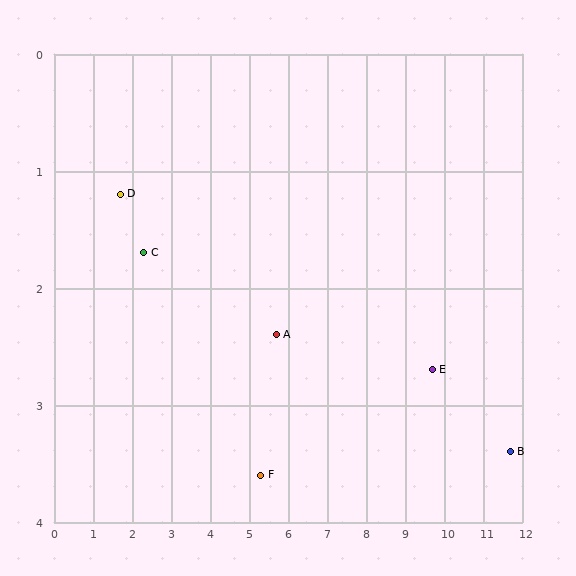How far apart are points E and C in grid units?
Points E and C are about 7.5 grid units apart.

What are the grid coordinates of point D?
Point D is at approximately (1.7, 1.2).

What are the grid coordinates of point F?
Point F is at approximately (5.3, 3.6).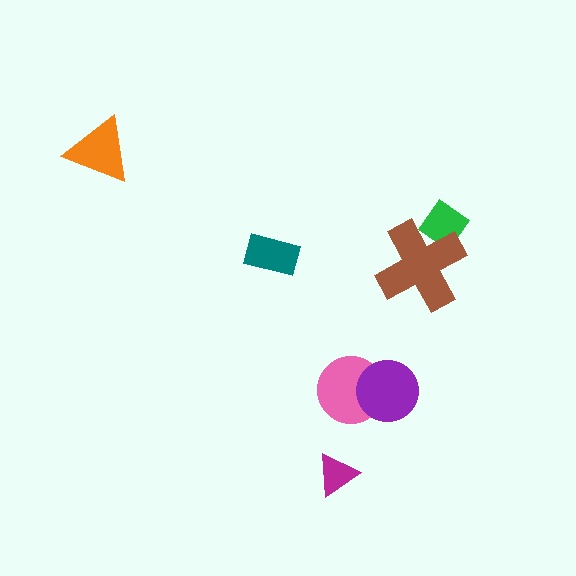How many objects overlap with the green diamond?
1 object overlaps with the green diamond.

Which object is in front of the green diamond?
The brown cross is in front of the green diamond.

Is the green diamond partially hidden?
Yes, it is partially covered by another shape.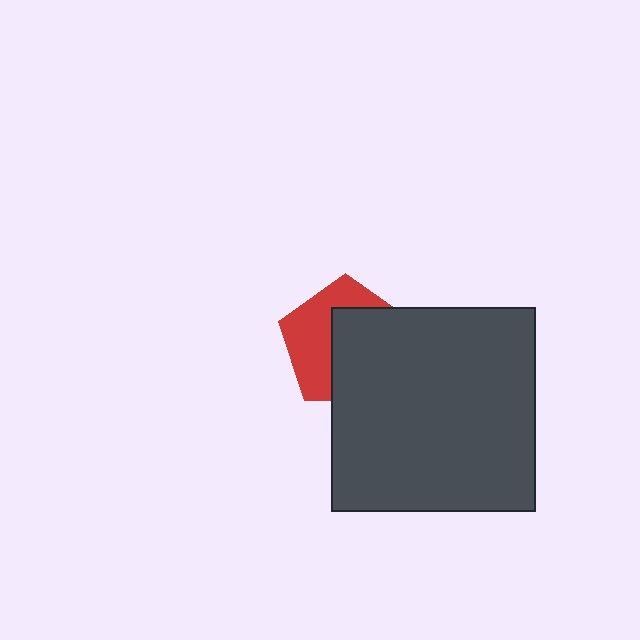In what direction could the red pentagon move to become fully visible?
The red pentagon could move toward the upper-left. That would shift it out from behind the dark gray square entirely.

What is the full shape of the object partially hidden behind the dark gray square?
The partially hidden object is a red pentagon.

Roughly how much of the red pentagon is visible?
About half of it is visible (roughly 46%).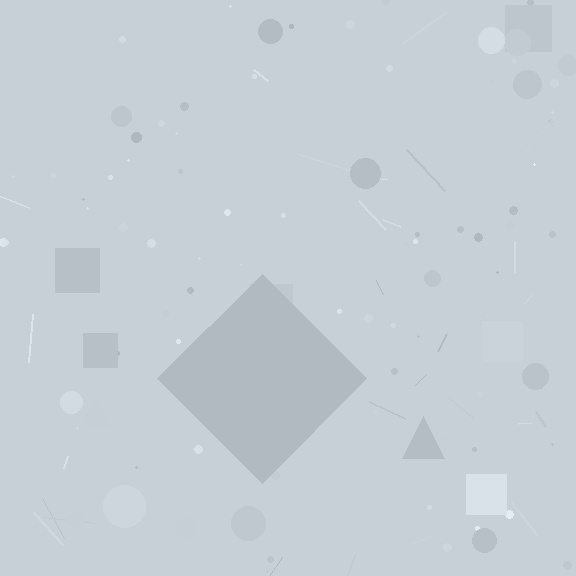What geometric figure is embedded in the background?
A diamond is embedded in the background.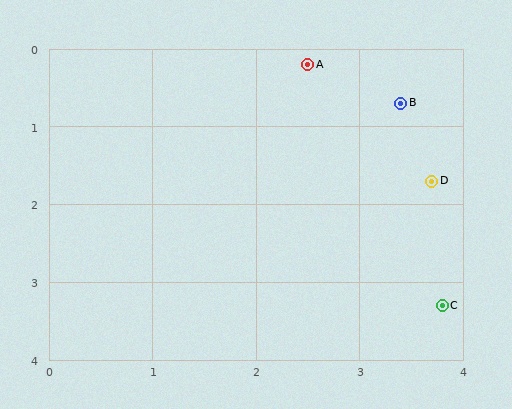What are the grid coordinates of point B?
Point B is at approximately (3.4, 0.7).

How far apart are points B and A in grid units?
Points B and A are about 1.0 grid units apart.